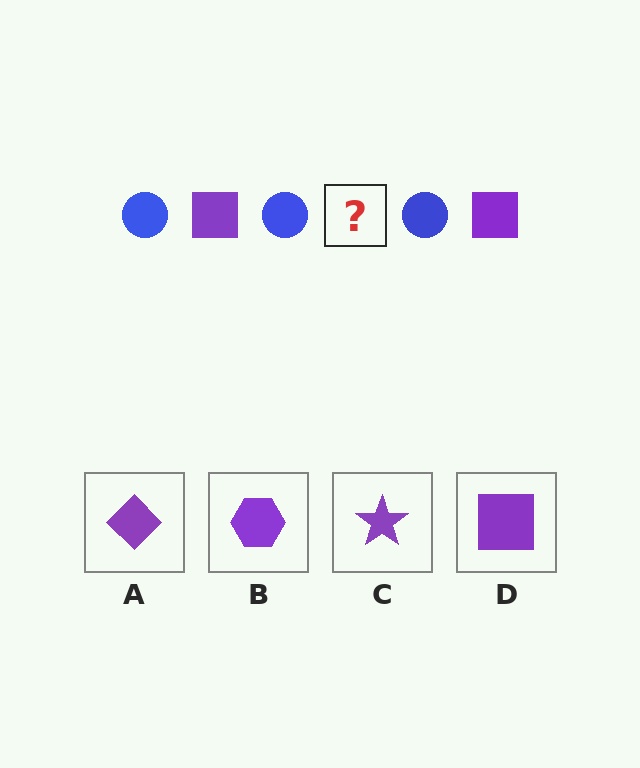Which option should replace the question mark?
Option D.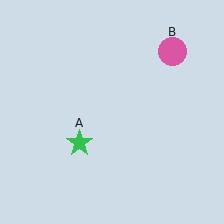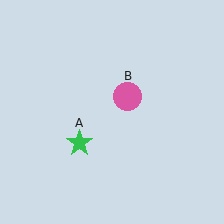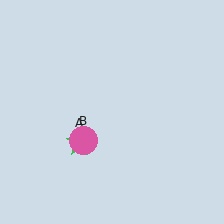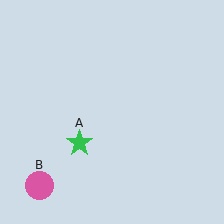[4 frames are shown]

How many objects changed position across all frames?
1 object changed position: pink circle (object B).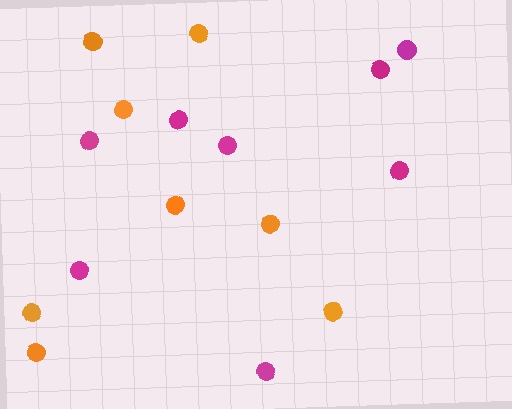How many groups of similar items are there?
There are 2 groups: one group of orange circles (8) and one group of magenta circles (8).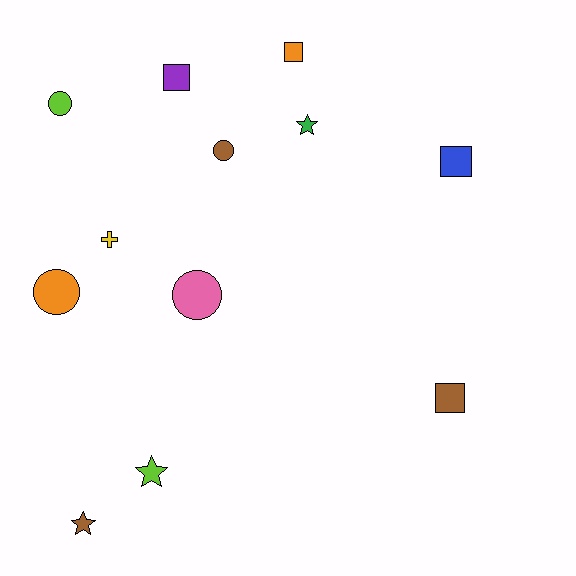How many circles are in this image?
There are 4 circles.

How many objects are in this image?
There are 12 objects.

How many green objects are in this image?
There is 1 green object.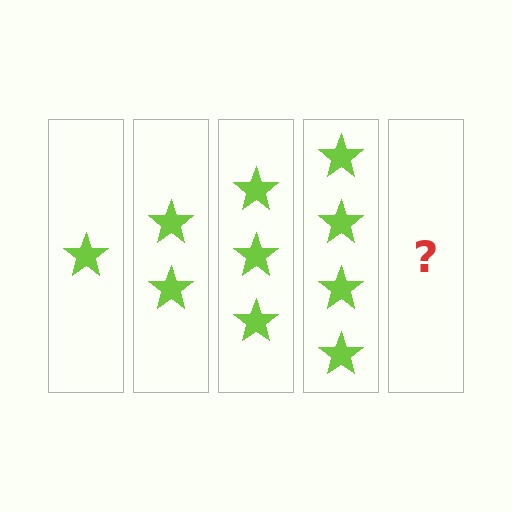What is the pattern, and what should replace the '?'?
The pattern is that each step adds one more star. The '?' should be 5 stars.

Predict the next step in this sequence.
The next step is 5 stars.